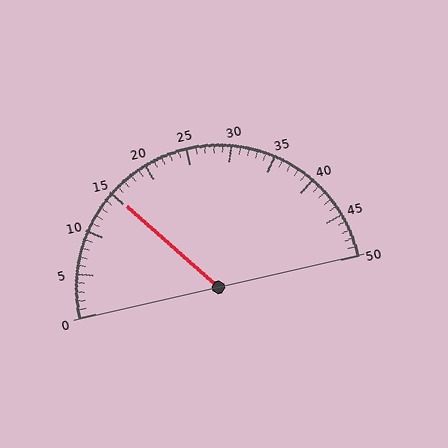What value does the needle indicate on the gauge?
The needle indicates approximately 15.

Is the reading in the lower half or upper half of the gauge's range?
The reading is in the lower half of the range (0 to 50).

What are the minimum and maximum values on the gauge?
The gauge ranges from 0 to 50.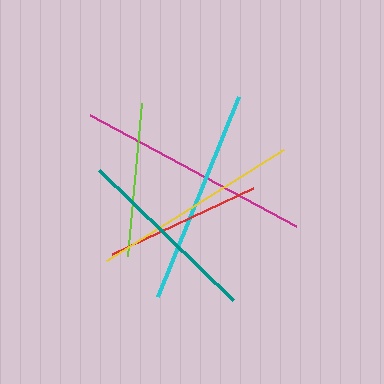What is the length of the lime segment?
The lime segment is approximately 153 pixels long.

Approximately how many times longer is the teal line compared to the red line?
The teal line is approximately 1.2 times the length of the red line.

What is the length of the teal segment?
The teal segment is approximately 187 pixels long.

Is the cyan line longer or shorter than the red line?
The cyan line is longer than the red line.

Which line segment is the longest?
The magenta line is the longest at approximately 235 pixels.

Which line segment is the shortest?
The lime line is the shortest at approximately 153 pixels.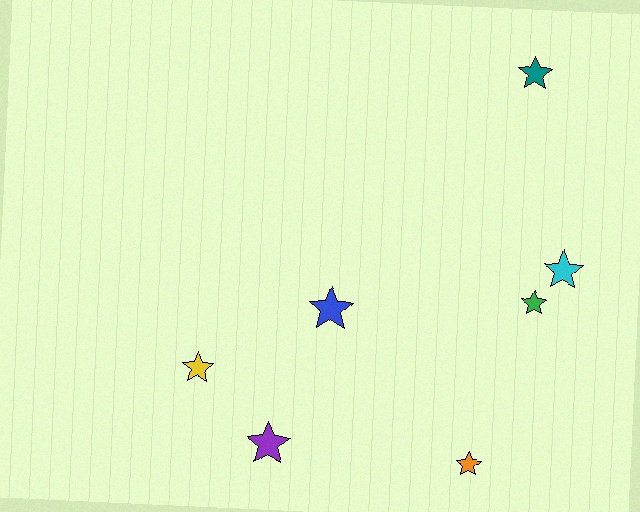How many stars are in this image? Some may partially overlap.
There are 7 stars.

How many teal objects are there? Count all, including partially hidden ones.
There is 1 teal object.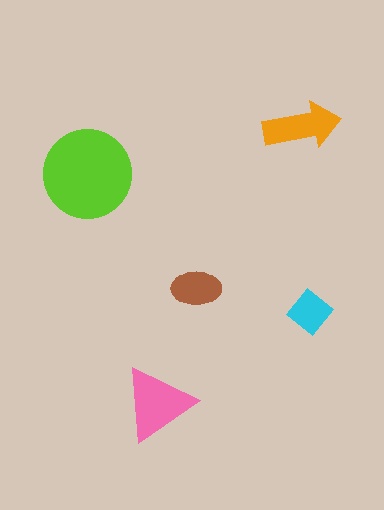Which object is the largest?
The lime circle.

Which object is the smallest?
The cyan diamond.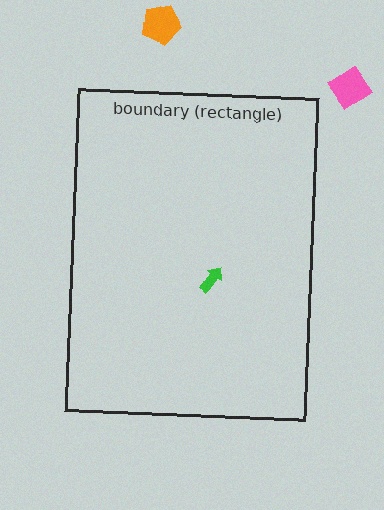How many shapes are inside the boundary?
1 inside, 2 outside.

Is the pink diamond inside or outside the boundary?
Outside.